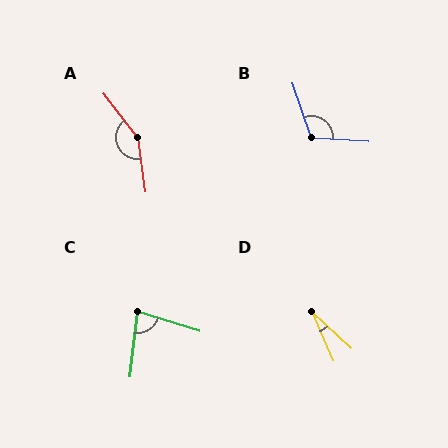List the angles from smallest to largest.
D (24°), C (79°), B (113°), A (149°).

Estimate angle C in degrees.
Approximately 79 degrees.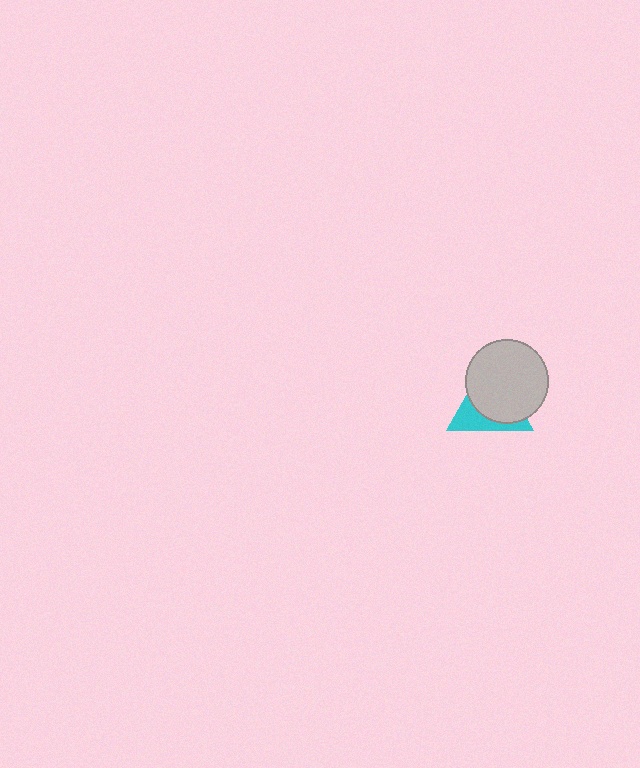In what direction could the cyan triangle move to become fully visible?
The cyan triangle could move toward the lower-left. That would shift it out from behind the light gray circle entirely.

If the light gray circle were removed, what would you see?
You would see the complete cyan triangle.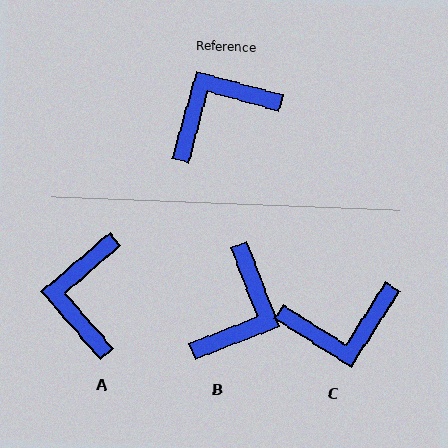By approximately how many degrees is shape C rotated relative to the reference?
Approximately 163 degrees counter-clockwise.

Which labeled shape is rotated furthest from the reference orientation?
C, about 163 degrees away.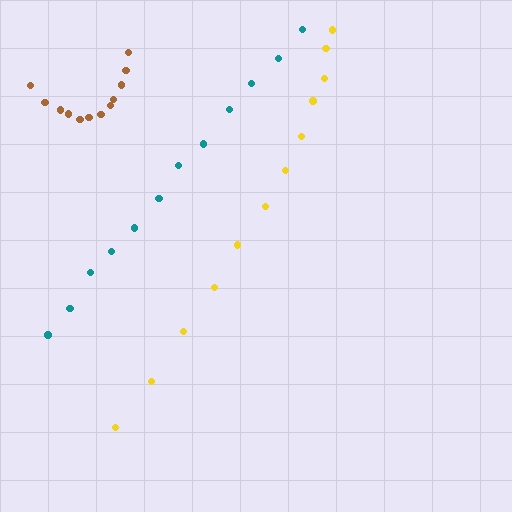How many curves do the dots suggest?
There are 3 distinct paths.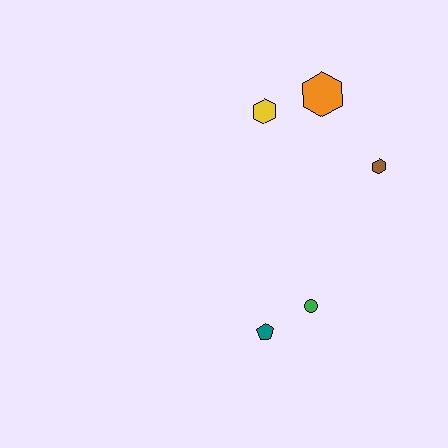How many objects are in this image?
There are 5 objects.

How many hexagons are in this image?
There are 3 hexagons.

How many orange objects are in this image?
There is 1 orange object.